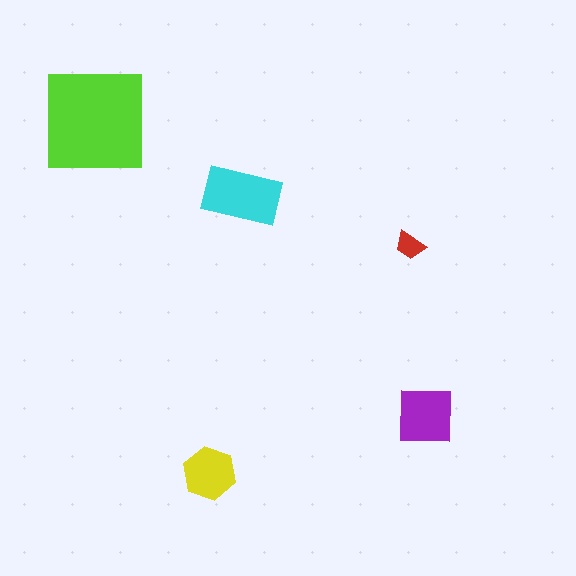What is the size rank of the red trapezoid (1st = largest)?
5th.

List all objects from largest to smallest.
The lime square, the cyan rectangle, the purple square, the yellow hexagon, the red trapezoid.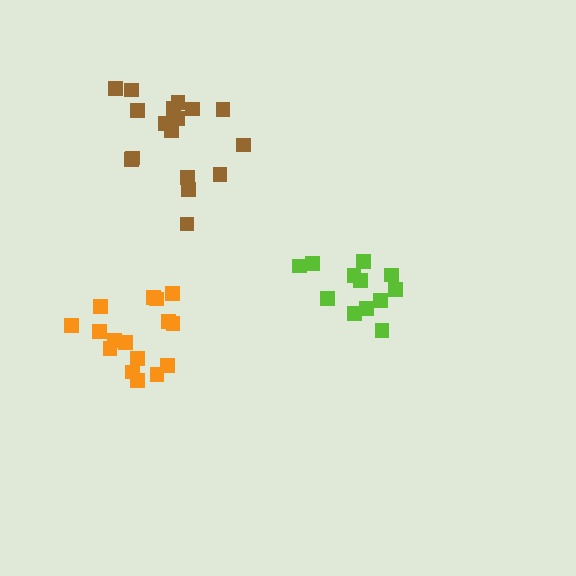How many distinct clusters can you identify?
There are 3 distinct clusters.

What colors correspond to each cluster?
The clusters are colored: lime, brown, orange.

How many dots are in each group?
Group 1: 12 dots, Group 2: 17 dots, Group 3: 16 dots (45 total).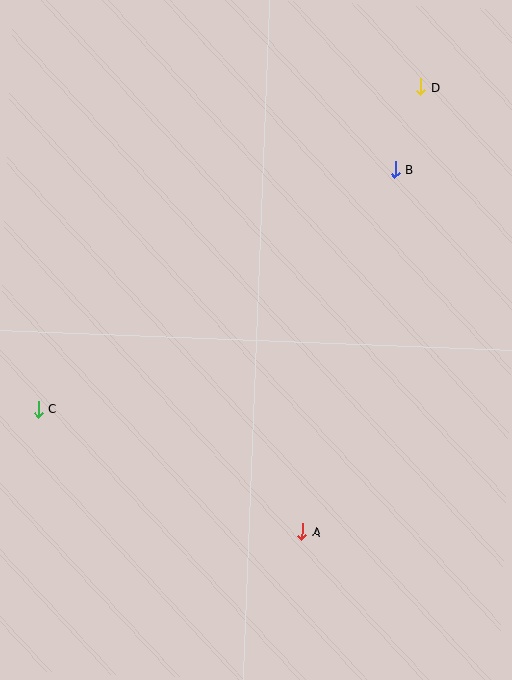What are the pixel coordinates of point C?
Point C is at (38, 409).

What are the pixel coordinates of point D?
Point D is at (421, 87).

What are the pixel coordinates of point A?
Point A is at (302, 532).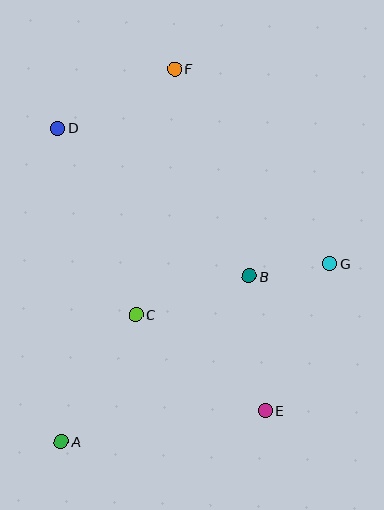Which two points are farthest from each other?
Points A and F are farthest from each other.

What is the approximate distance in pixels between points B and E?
The distance between B and E is approximately 135 pixels.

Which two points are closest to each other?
Points B and G are closest to each other.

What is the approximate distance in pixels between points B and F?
The distance between B and F is approximately 221 pixels.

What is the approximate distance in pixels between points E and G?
The distance between E and G is approximately 160 pixels.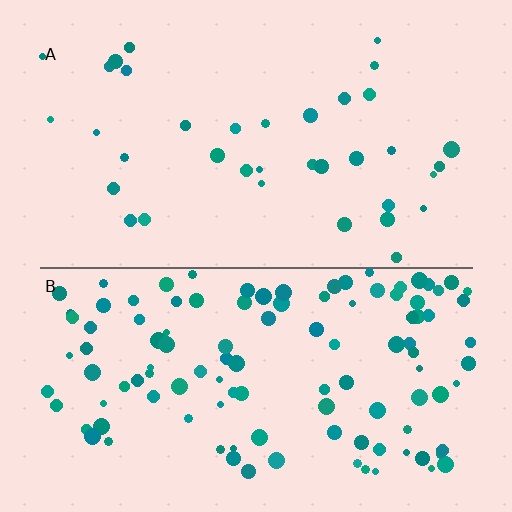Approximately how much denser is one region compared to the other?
Approximately 3.2× — region B over region A.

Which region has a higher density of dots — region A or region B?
B (the bottom).